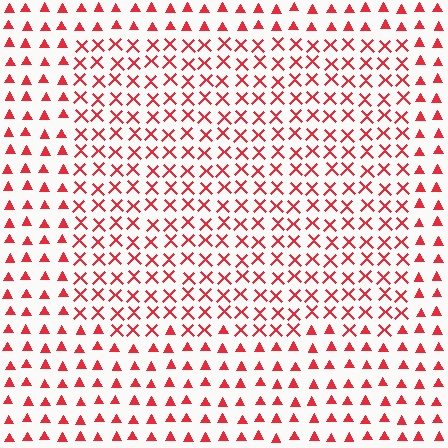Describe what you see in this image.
The image is filled with small red elements arranged in a uniform grid. A rectangle-shaped region contains X marks, while the surrounding area contains triangles. The boundary is defined purely by the change in element shape.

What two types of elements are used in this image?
The image uses X marks inside the rectangle region and triangles outside it.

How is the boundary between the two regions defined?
The boundary is defined by a change in element shape: X marks inside vs. triangles outside. All elements share the same color and spacing.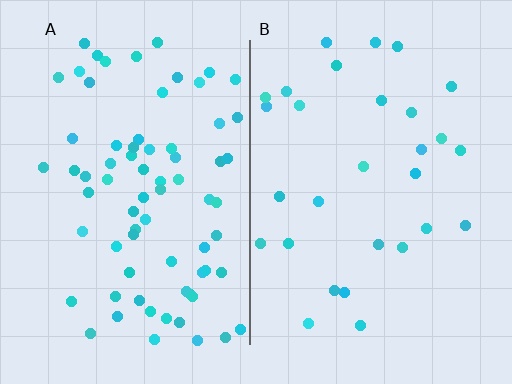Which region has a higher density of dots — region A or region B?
A (the left).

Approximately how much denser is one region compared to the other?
Approximately 2.5× — region A over region B.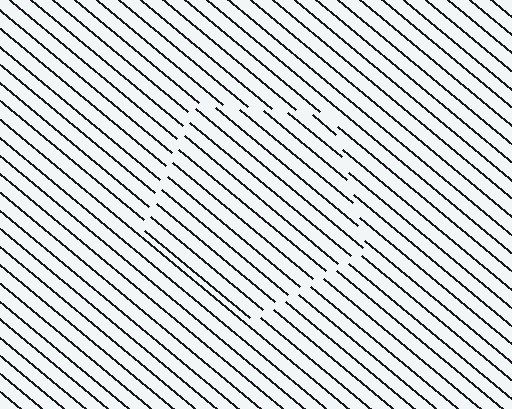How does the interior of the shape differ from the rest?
The interior of the shape contains the same grating, shifted by half a period — the contour is defined by the phase discontinuity where line-ends from the inner and outer gratings abut.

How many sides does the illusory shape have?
5 sides — the line-ends trace a pentagon.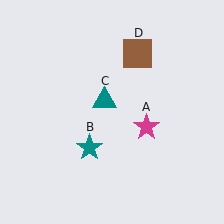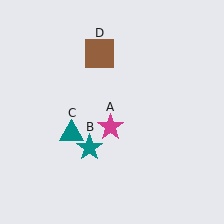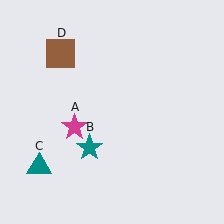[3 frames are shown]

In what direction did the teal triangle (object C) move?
The teal triangle (object C) moved down and to the left.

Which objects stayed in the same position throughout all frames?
Teal star (object B) remained stationary.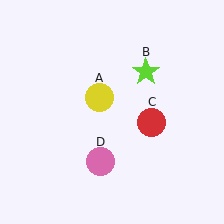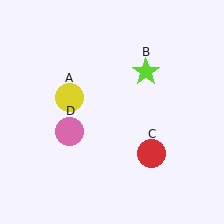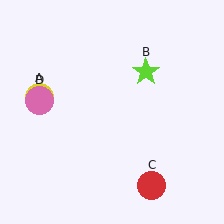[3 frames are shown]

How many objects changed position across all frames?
3 objects changed position: yellow circle (object A), red circle (object C), pink circle (object D).